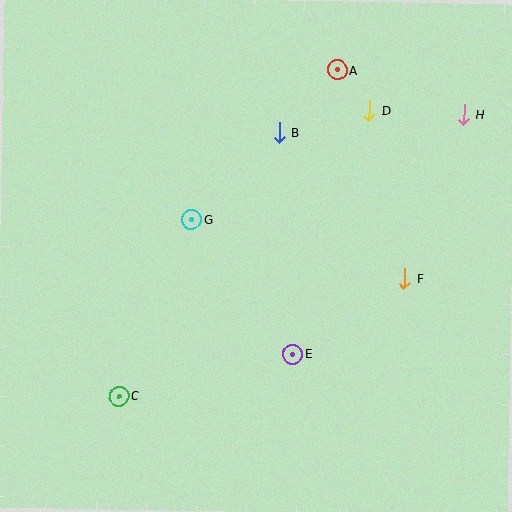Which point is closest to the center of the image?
Point G at (191, 220) is closest to the center.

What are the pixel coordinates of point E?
Point E is at (293, 354).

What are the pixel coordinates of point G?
Point G is at (191, 220).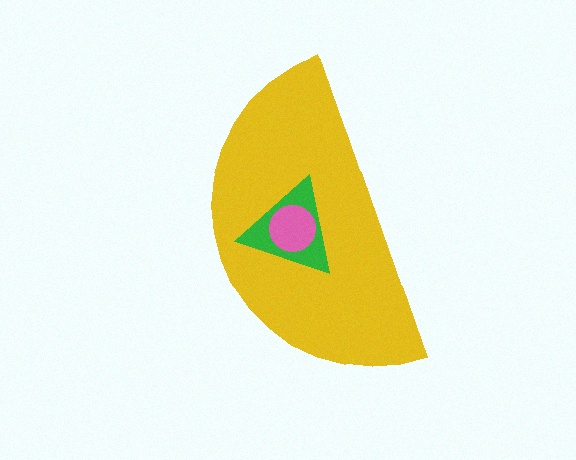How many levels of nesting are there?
3.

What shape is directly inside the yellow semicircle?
The green triangle.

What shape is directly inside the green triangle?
The pink circle.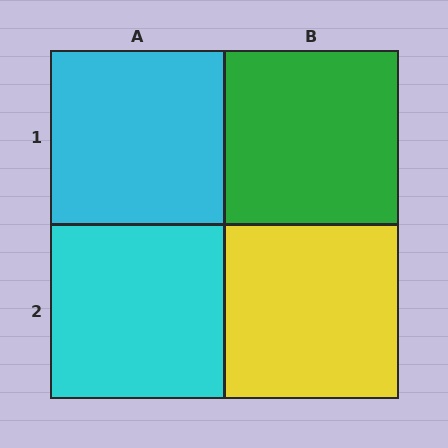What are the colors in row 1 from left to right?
Cyan, green.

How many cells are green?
1 cell is green.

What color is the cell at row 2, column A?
Cyan.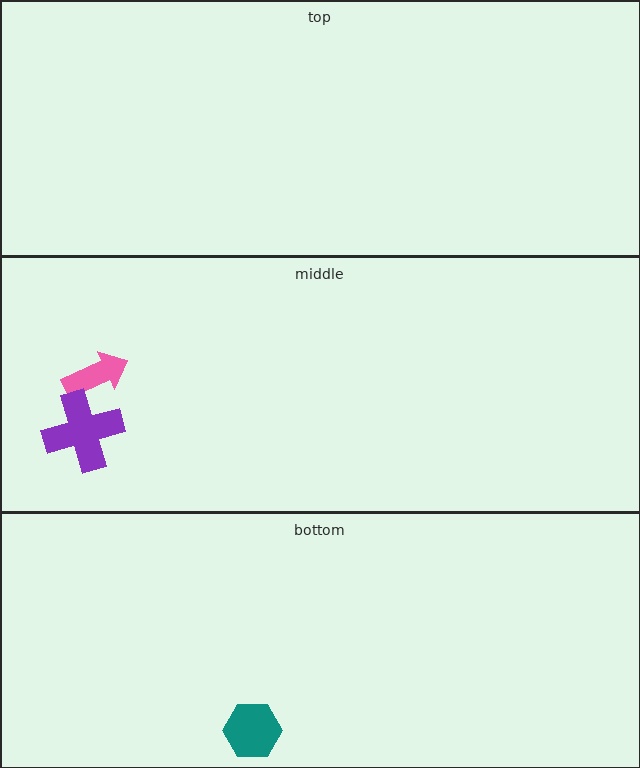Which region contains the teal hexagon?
The bottom region.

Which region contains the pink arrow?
The middle region.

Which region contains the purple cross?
The middle region.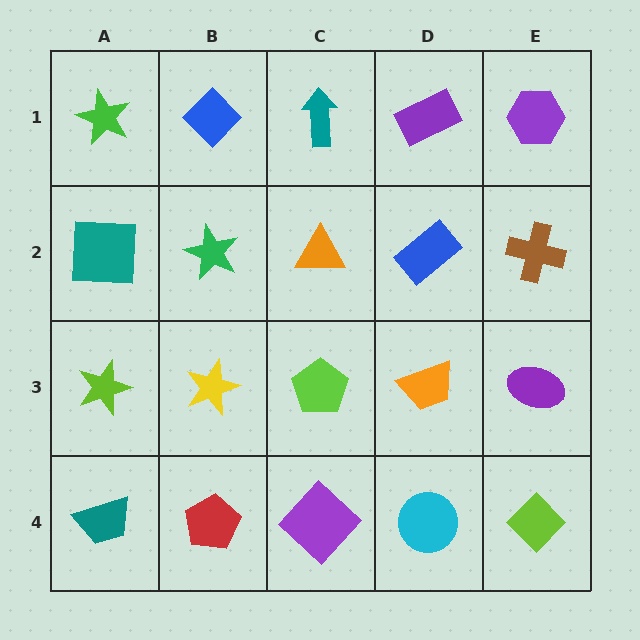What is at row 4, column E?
A lime diamond.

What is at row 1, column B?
A blue diamond.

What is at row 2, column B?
A green star.